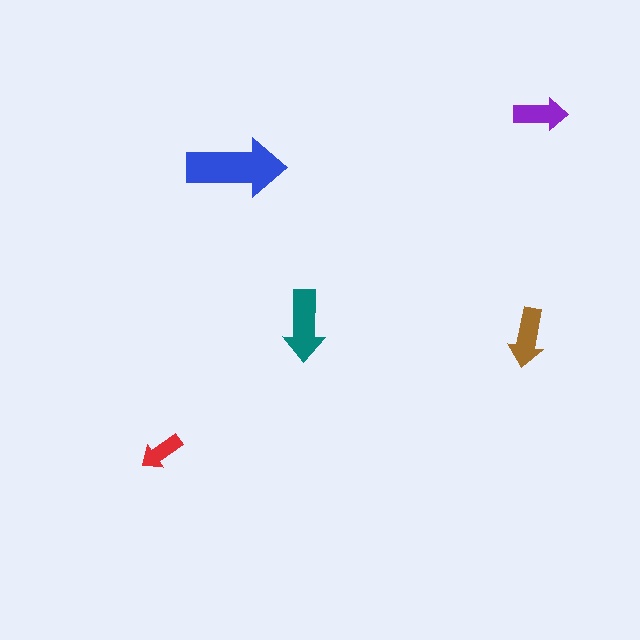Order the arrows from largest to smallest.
the blue one, the teal one, the brown one, the purple one, the red one.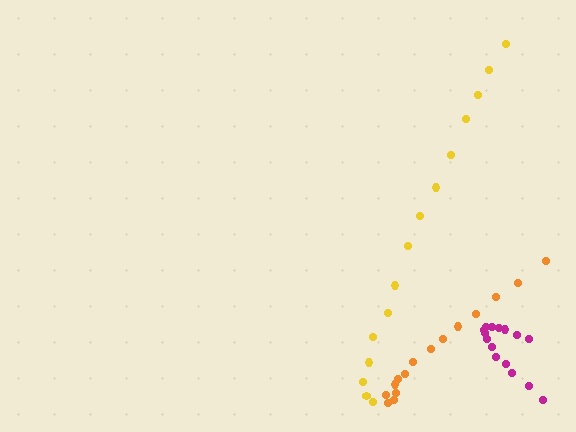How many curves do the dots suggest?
There are 3 distinct paths.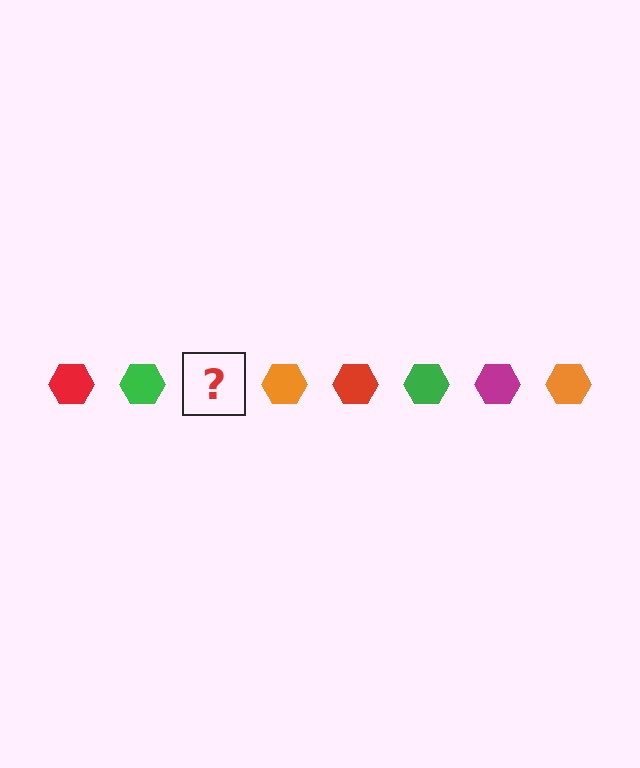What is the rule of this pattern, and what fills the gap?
The rule is that the pattern cycles through red, green, magenta, orange hexagons. The gap should be filled with a magenta hexagon.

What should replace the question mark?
The question mark should be replaced with a magenta hexagon.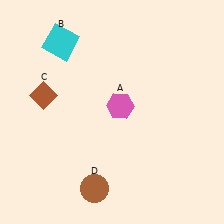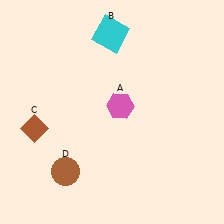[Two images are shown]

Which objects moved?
The objects that moved are: the cyan square (B), the brown diamond (C), the brown circle (D).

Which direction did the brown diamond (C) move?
The brown diamond (C) moved down.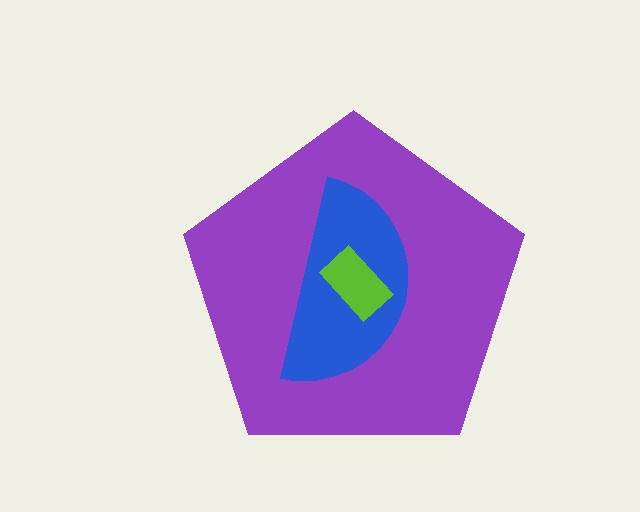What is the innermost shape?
The lime rectangle.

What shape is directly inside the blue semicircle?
The lime rectangle.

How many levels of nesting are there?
3.